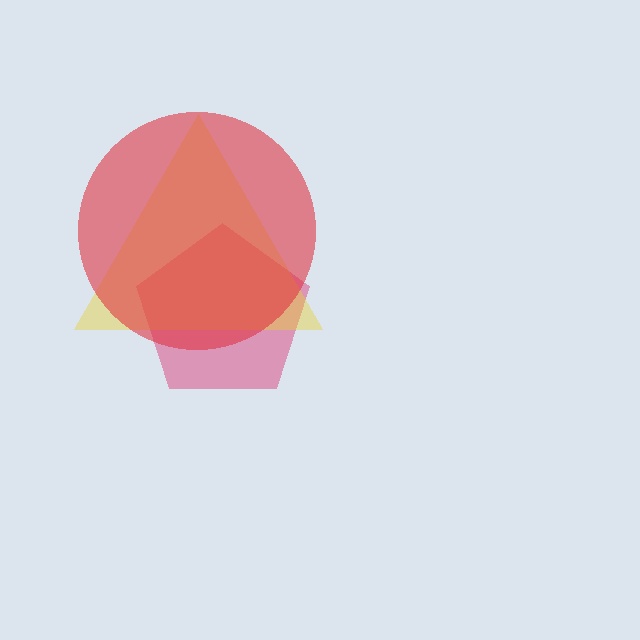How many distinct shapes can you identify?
There are 3 distinct shapes: a pink pentagon, a yellow triangle, a red circle.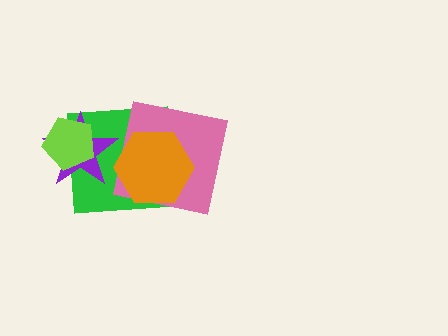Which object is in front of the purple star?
The lime pentagon is in front of the purple star.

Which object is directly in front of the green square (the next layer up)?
The purple star is directly in front of the green square.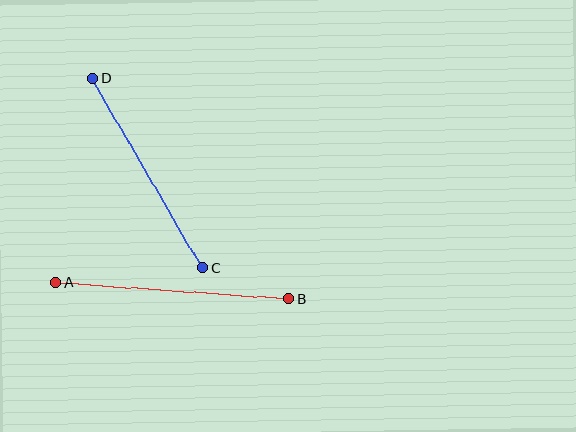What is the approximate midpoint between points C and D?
The midpoint is at approximately (148, 173) pixels.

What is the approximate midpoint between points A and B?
The midpoint is at approximately (172, 290) pixels.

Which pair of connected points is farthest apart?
Points A and B are farthest apart.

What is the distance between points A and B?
The distance is approximately 234 pixels.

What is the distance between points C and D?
The distance is approximately 219 pixels.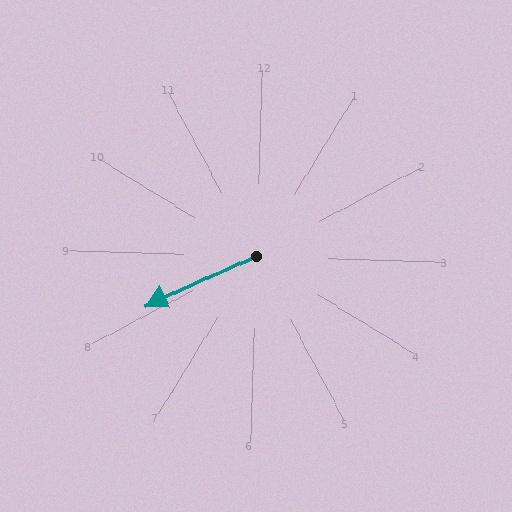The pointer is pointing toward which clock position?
Roughly 8 o'clock.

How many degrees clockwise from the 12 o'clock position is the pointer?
Approximately 244 degrees.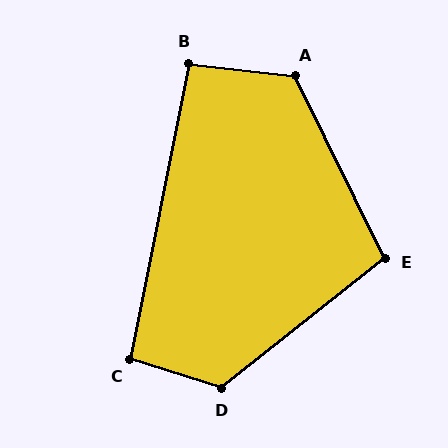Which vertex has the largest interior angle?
D, at approximately 124 degrees.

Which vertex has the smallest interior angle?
B, at approximately 95 degrees.